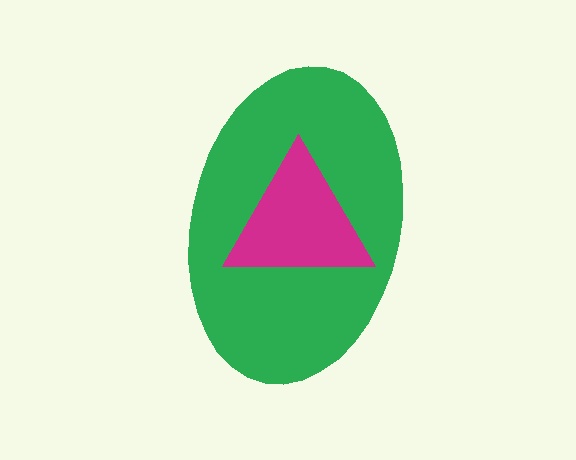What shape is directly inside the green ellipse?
The magenta triangle.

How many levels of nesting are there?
2.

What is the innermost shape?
The magenta triangle.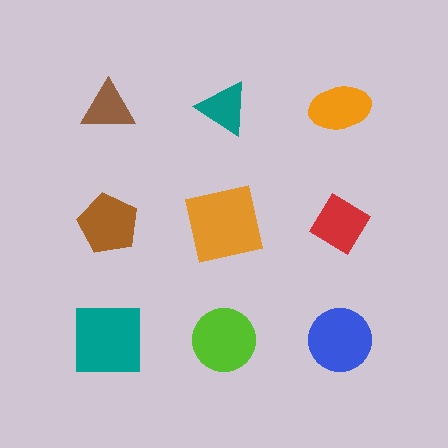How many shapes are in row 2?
3 shapes.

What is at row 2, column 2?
An orange square.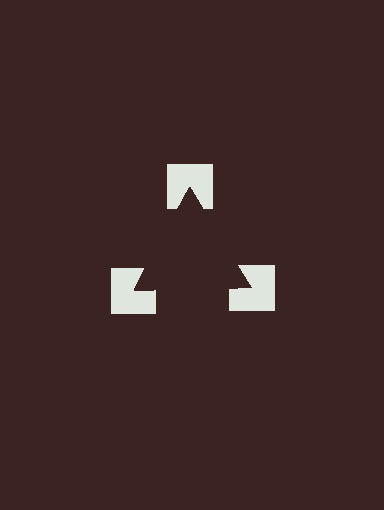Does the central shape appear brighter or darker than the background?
It typically appears slightly darker than the background, even though no actual brightness change is drawn.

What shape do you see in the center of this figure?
An illusory triangle — its edges are inferred from the aligned wedge cuts in the notched squares, not physically drawn.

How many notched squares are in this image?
There are 3 — one at each vertex of the illusory triangle.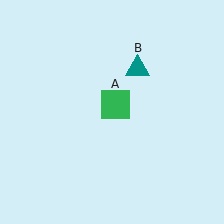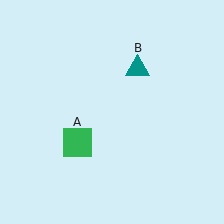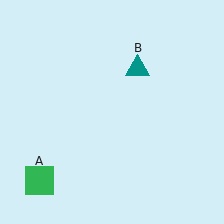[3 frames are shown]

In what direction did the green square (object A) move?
The green square (object A) moved down and to the left.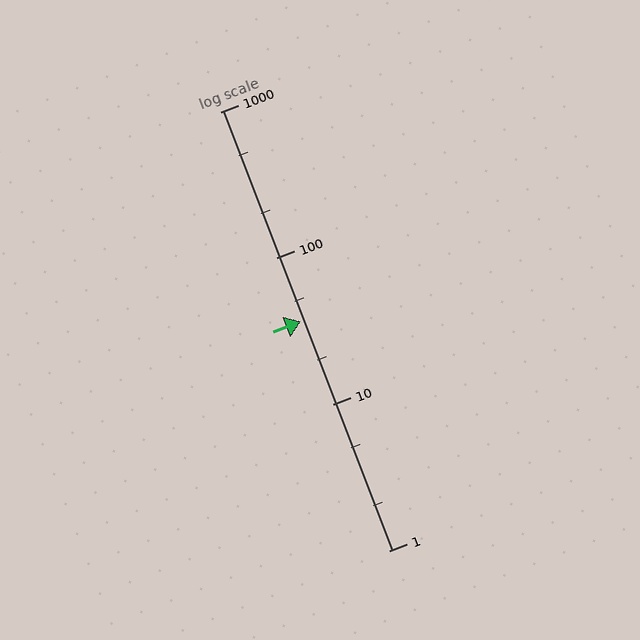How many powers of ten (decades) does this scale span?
The scale spans 3 decades, from 1 to 1000.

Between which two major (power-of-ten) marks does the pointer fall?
The pointer is between 10 and 100.